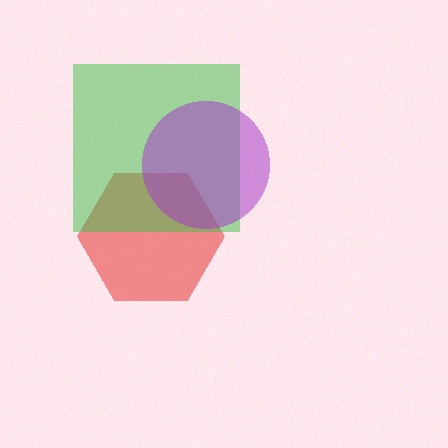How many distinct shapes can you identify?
There are 3 distinct shapes: a red hexagon, a green square, a purple circle.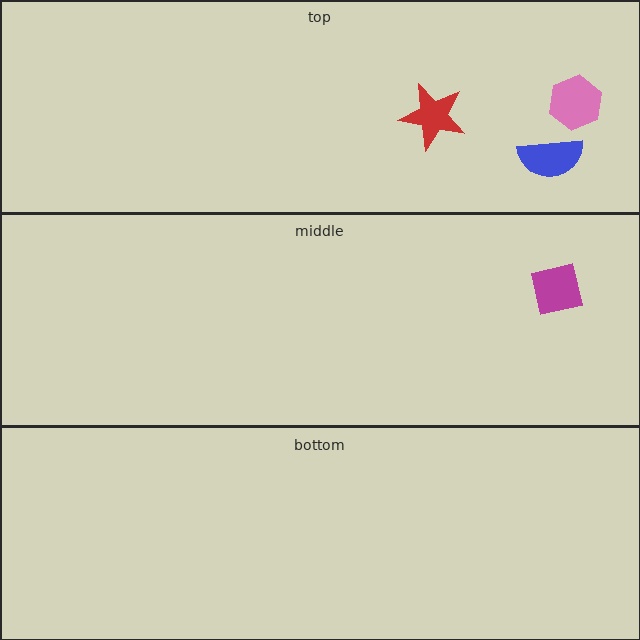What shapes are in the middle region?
The magenta square.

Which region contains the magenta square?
The middle region.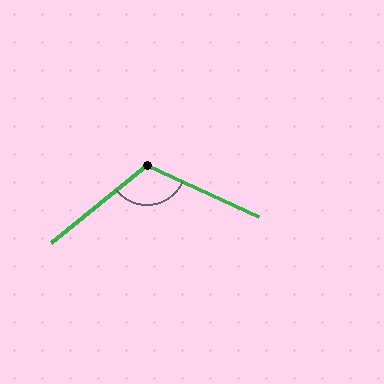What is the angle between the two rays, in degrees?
Approximately 117 degrees.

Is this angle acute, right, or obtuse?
It is obtuse.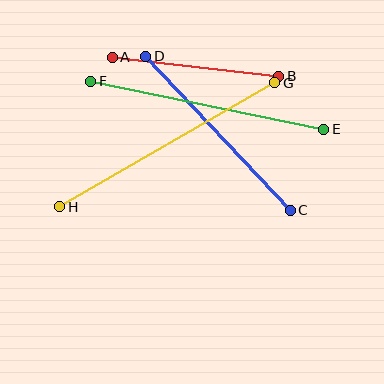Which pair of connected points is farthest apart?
Points G and H are farthest apart.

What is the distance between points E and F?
The distance is approximately 238 pixels.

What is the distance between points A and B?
The distance is approximately 167 pixels.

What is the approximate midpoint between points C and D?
The midpoint is at approximately (218, 133) pixels.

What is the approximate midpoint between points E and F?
The midpoint is at approximately (207, 105) pixels.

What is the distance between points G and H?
The distance is approximately 248 pixels.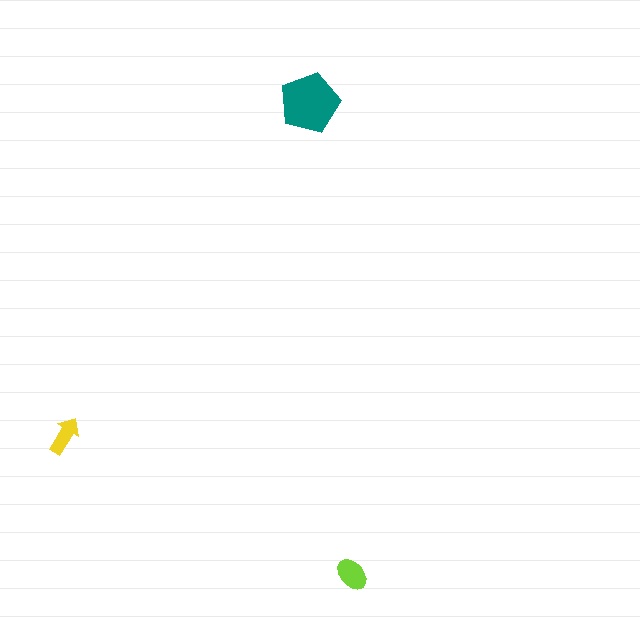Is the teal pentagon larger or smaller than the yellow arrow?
Larger.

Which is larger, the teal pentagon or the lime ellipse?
The teal pentagon.